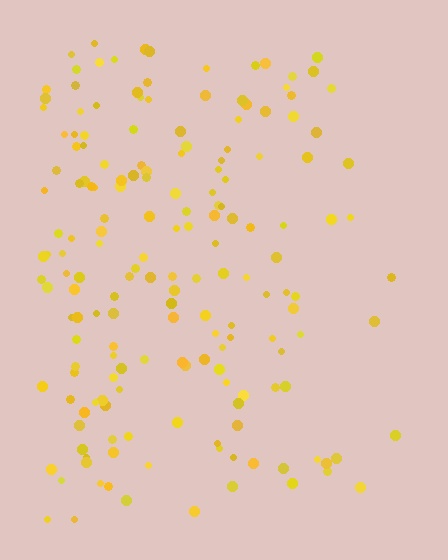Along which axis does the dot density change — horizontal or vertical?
Horizontal.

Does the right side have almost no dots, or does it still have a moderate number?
Still a moderate number, just noticeably fewer than the left.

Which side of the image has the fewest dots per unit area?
The right.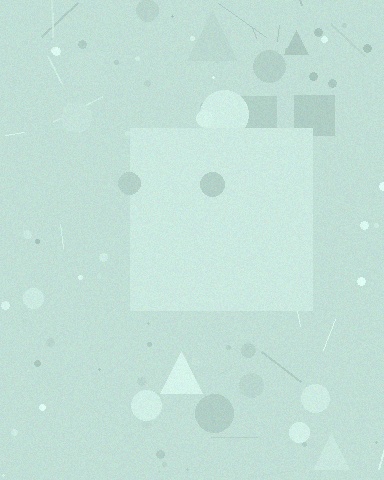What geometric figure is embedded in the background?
A square is embedded in the background.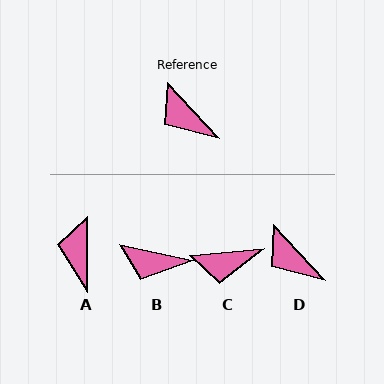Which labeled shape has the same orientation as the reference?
D.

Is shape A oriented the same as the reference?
No, it is off by about 43 degrees.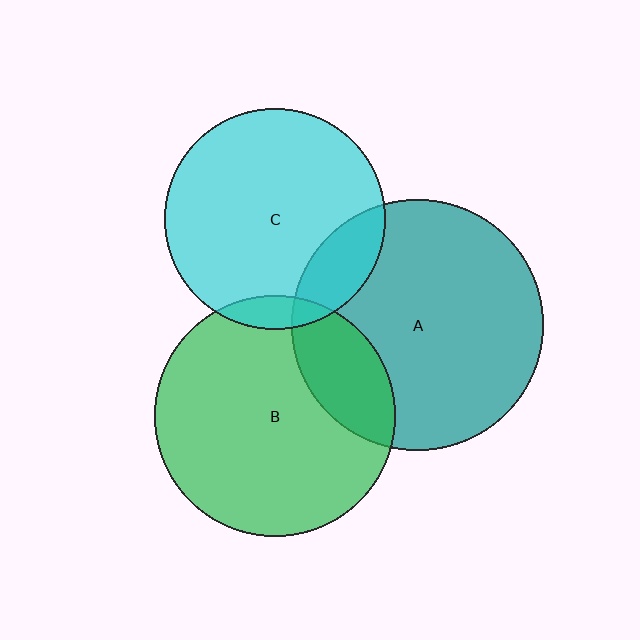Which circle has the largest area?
Circle A (teal).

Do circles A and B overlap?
Yes.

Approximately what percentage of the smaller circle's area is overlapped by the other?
Approximately 20%.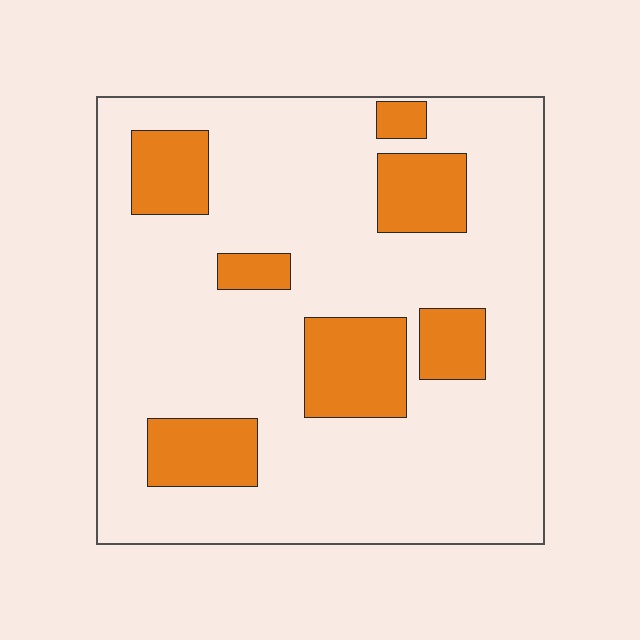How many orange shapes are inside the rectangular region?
7.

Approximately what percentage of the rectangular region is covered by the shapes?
Approximately 20%.